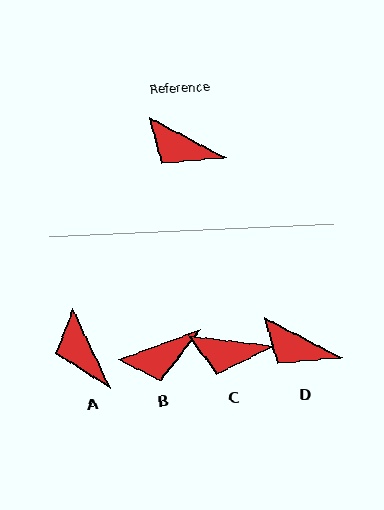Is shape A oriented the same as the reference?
No, it is off by about 37 degrees.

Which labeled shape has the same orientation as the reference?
D.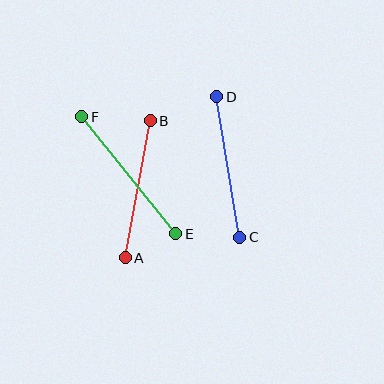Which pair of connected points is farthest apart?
Points E and F are farthest apart.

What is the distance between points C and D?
The distance is approximately 142 pixels.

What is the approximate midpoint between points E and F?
The midpoint is at approximately (129, 175) pixels.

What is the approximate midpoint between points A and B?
The midpoint is at approximately (138, 189) pixels.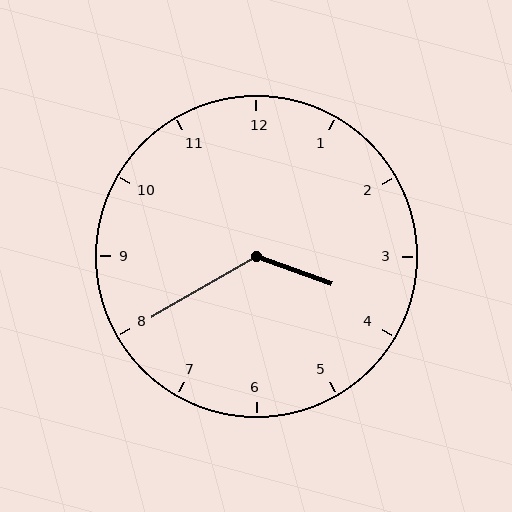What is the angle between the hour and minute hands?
Approximately 130 degrees.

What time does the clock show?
3:40.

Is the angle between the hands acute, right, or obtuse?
It is obtuse.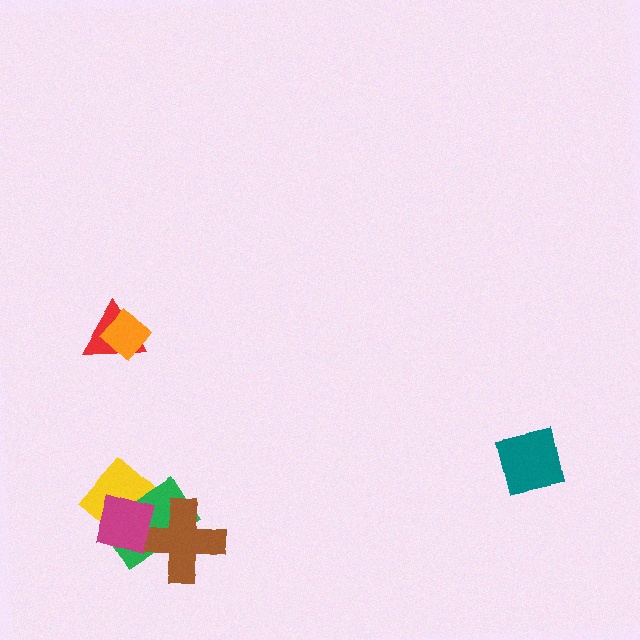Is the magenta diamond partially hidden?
No, no other shape covers it.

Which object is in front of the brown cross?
The magenta diamond is in front of the brown cross.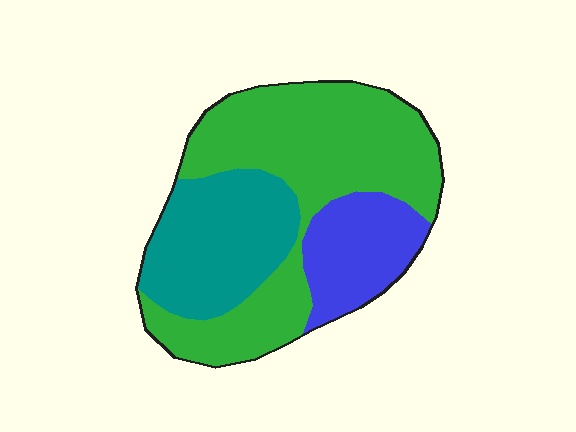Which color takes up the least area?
Blue, at roughly 20%.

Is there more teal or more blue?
Teal.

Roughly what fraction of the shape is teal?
Teal takes up between a sixth and a third of the shape.